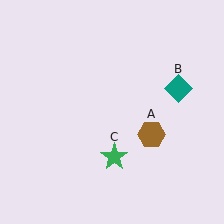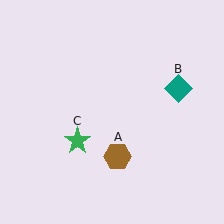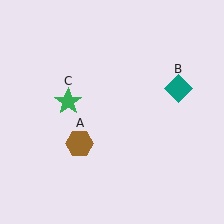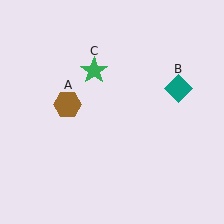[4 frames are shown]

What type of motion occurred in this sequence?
The brown hexagon (object A), green star (object C) rotated clockwise around the center of the scene.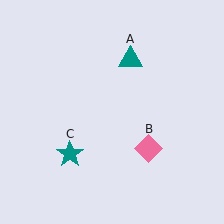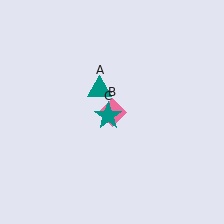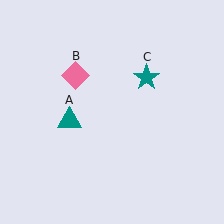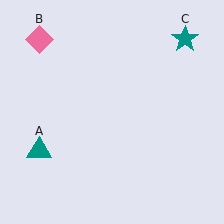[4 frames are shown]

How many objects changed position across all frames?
3 objects changed position: teal triangle (object A), pink diamond (object B), teal star (object C).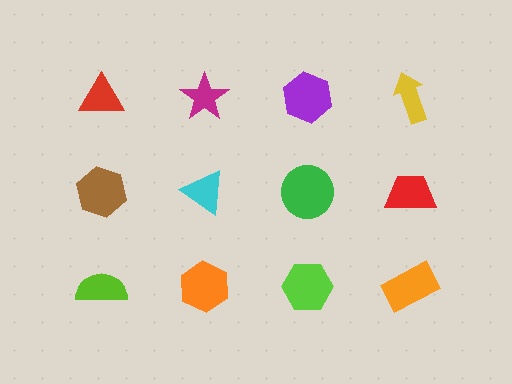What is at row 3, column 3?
A lime hexagon.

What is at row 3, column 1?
A lime semicircle.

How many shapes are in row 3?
4 shapes.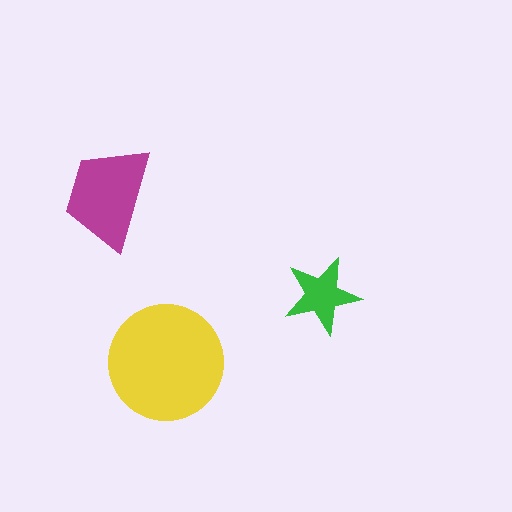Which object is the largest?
The yellow circle.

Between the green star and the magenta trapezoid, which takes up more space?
The magenta trapezoid.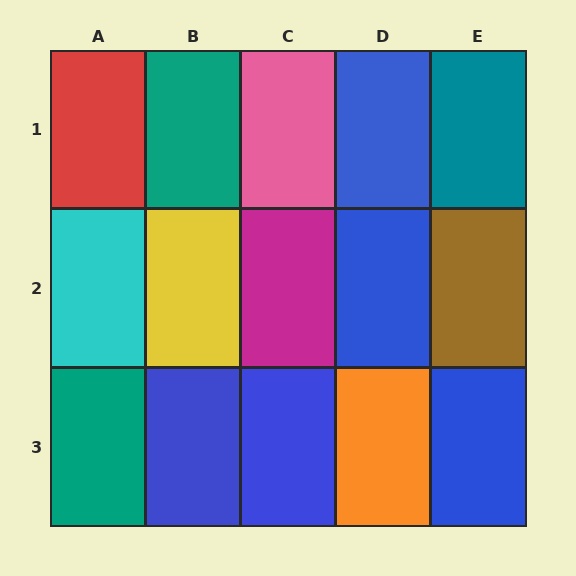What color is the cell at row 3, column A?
Teal.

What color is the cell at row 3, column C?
Blue.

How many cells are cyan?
1 cell is cyan.